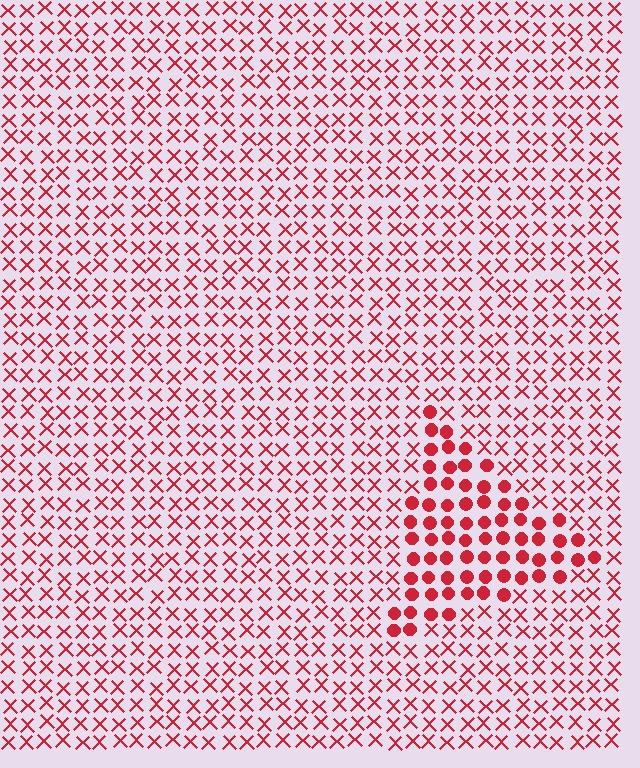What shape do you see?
I see a triangle.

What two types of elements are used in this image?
The image uses circles inside the triangle region and X marks outside it.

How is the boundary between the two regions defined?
The boundary is defined by a change in element shape: circles inside vs. X marks outside. All elements share the same color and spacing.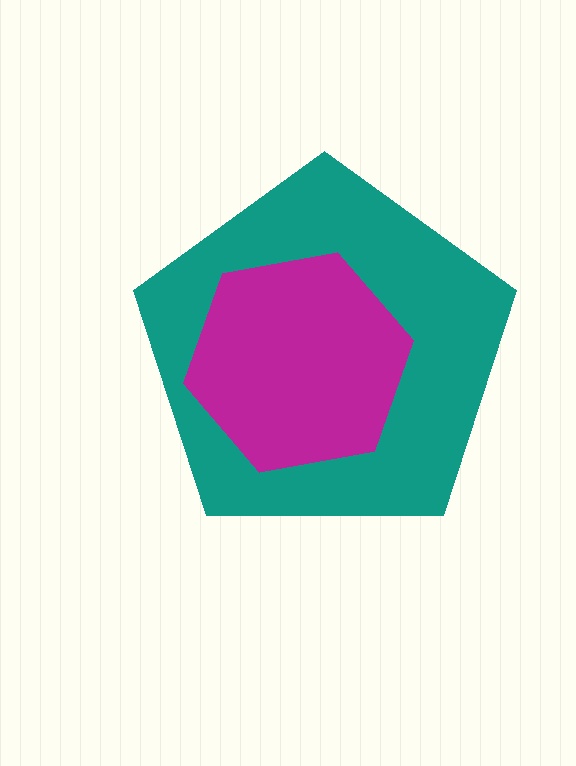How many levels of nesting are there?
2.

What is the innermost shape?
The magenta hexagon.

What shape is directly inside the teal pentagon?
The magenta hexagon.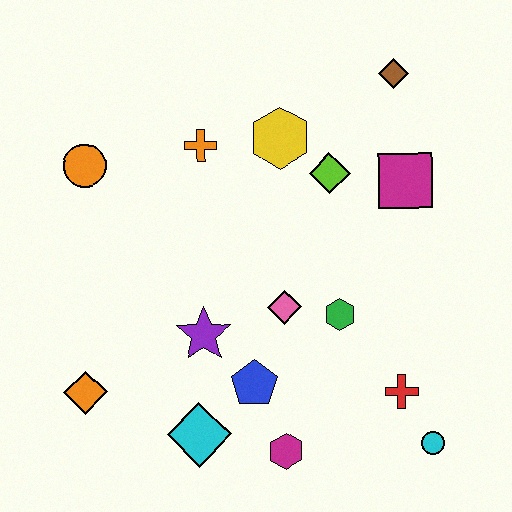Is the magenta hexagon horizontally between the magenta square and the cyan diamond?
Yes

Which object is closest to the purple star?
The blue pentagon is closest to the purple star.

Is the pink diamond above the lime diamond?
No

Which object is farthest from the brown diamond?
The orange diamond is farthest from the brown diamond.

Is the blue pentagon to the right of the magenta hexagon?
No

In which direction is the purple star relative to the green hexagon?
The purple star is to the left of the green hexagon.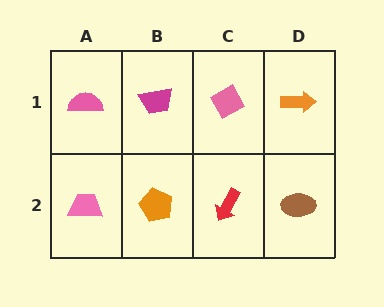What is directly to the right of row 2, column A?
An orange pentagon.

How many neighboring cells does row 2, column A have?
2.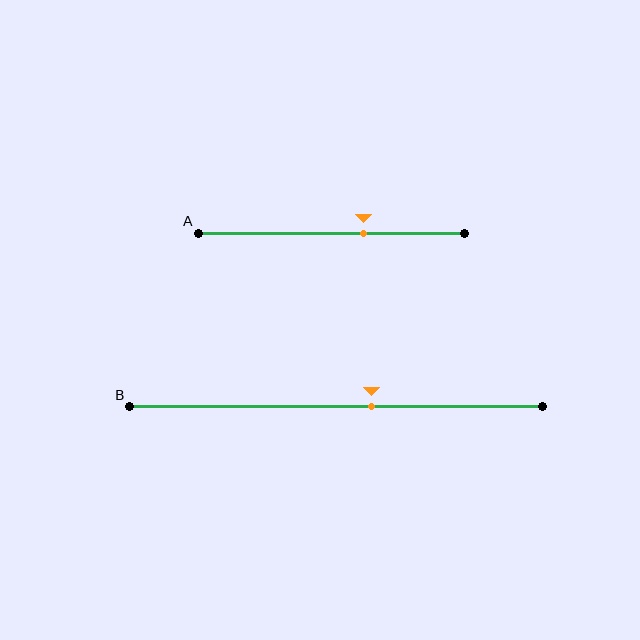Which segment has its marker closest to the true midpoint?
Segment B has its marker closest to the true midpoint.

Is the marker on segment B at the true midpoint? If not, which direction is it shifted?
No, the marker on segment B is shifted to the right by about 9% of the segment length.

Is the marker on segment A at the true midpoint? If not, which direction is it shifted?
No, the marker on segment A is shifted to the right by about 12% of the segment length.